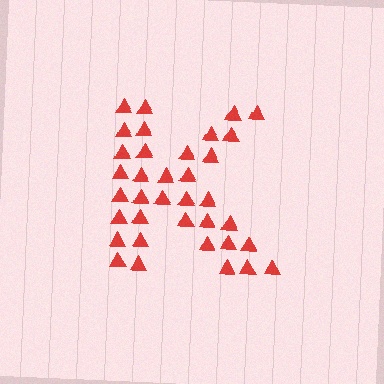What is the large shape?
The large shape is the letter K.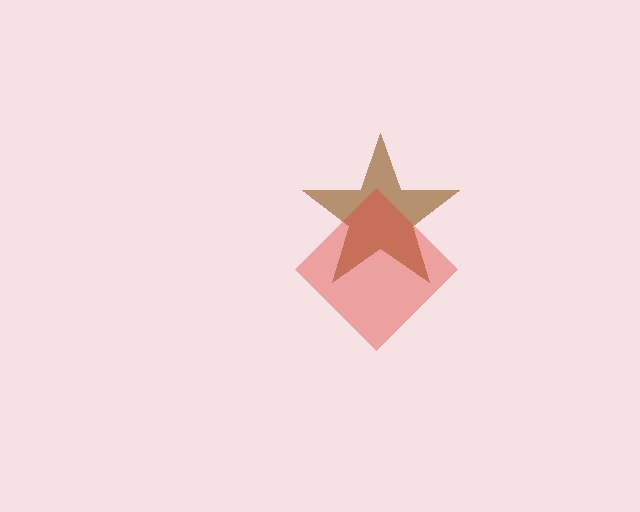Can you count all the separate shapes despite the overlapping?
Yes, there are 2 separate shapes.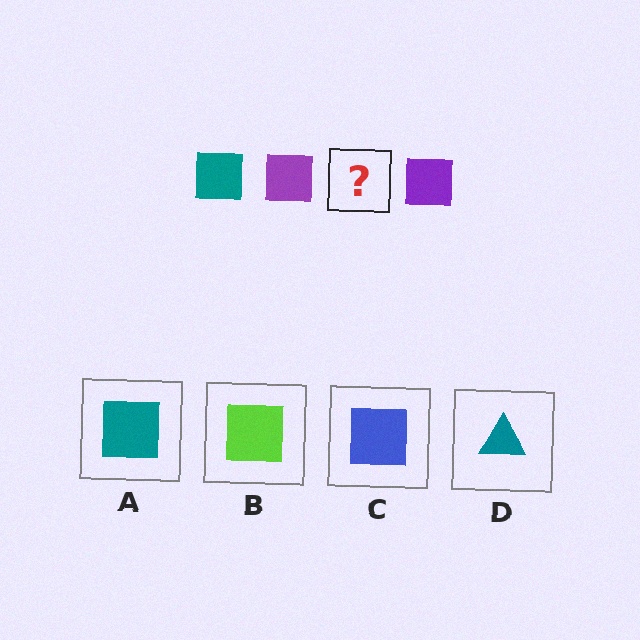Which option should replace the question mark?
Option A.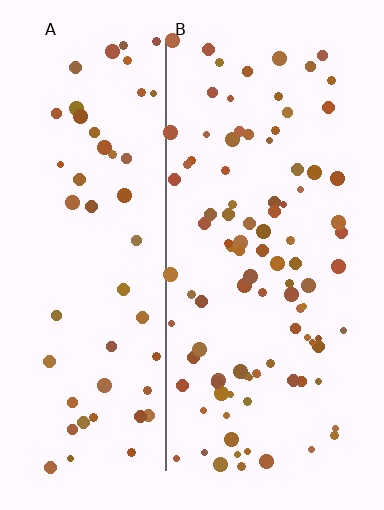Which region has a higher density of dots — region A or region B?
B (the right).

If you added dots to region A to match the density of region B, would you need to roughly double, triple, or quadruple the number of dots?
Approximately double.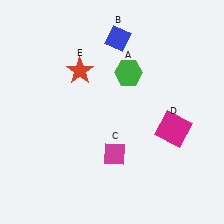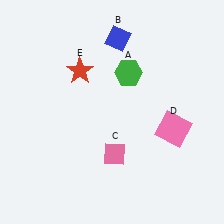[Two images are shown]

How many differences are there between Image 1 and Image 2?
There are 2 differences between the two images.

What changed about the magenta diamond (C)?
In Image 1, C is magenta. In Image 2, it changed to pink.